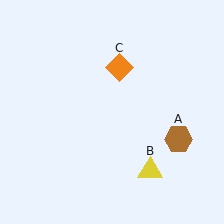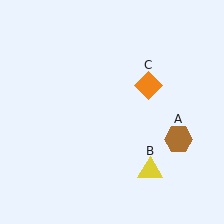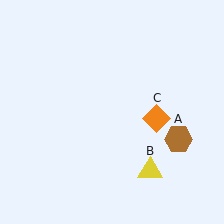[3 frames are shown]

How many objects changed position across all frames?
1 object changed position: orange diamond (object C).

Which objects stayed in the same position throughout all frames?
Brown hexagon (object A) and yellow triangle (object B) remained stationary.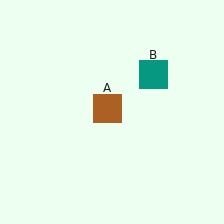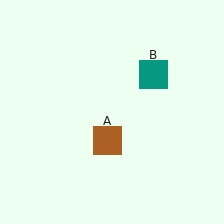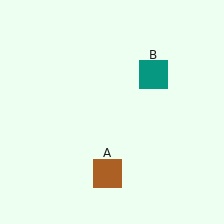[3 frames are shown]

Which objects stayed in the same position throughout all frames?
Teal square (object B) remained stationary.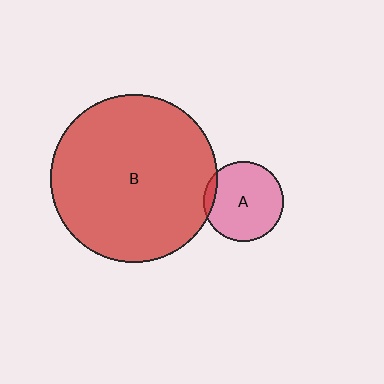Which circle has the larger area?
Circle B (red).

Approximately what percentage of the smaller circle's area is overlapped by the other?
Approximately 10%.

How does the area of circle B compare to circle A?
Approximately 4.4 times.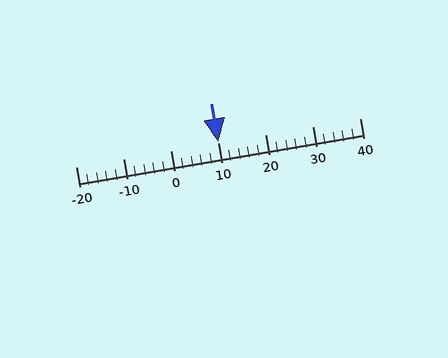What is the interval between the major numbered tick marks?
The major tick marks are spaced 10 units apart.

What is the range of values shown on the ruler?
The ruler shows values from -20 to 40.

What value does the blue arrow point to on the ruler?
The blue arrow points to approximately 10.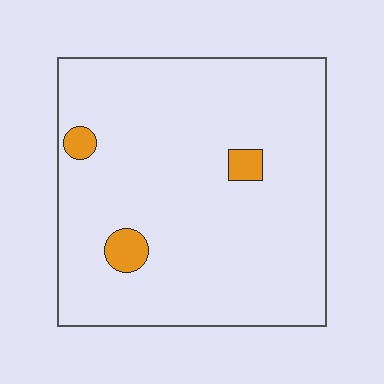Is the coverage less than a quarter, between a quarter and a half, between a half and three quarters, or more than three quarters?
Less than a quarter.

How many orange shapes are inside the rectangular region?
3.